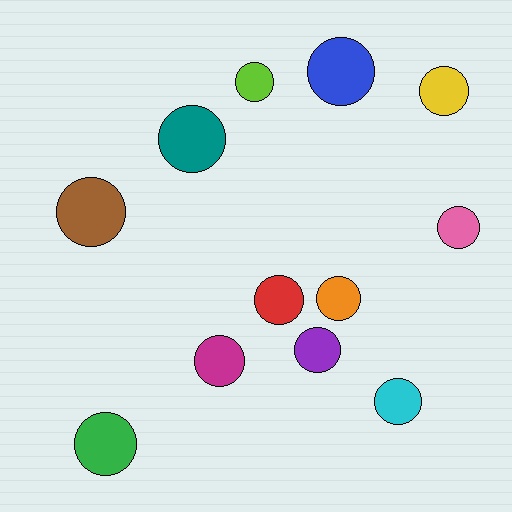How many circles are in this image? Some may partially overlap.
There are 12 circles.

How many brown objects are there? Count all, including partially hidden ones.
There is 1 brown object.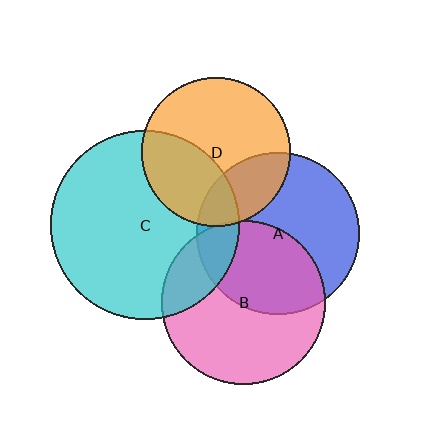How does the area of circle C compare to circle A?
Approximately 1.3 times.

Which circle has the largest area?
Circle C (cyan).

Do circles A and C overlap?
Yes.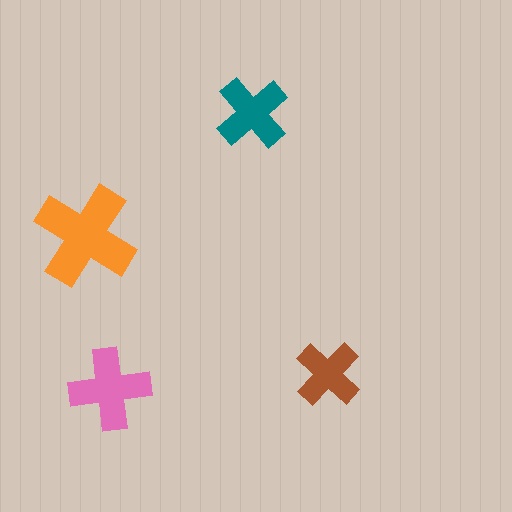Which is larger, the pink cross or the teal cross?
The pink one.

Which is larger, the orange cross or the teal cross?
The orange one.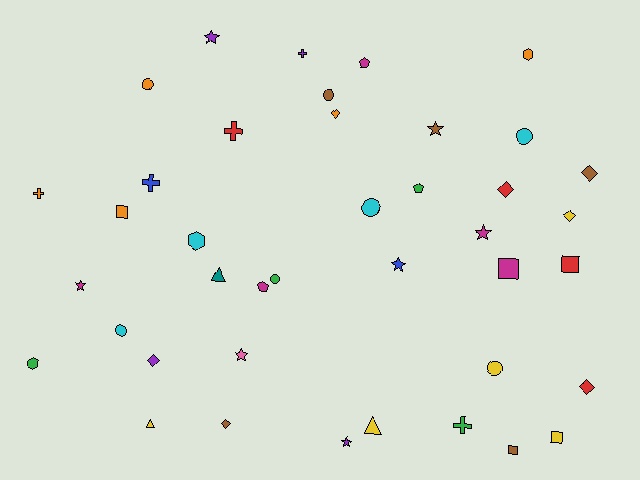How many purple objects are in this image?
There are 4 purple objects.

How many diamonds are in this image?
There are 7 diamonds.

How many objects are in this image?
There are 40 objects.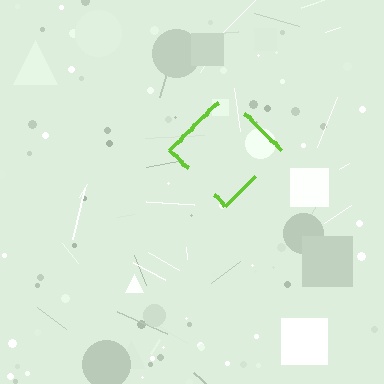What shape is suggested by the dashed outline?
The dashed outline suggests a diamond.